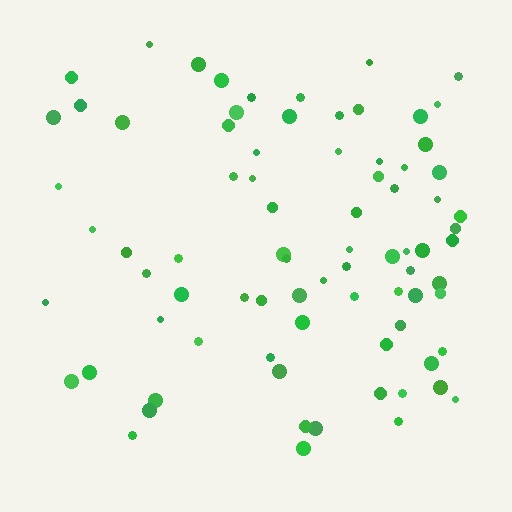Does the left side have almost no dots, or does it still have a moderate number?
Still a moderate number, just noticeably fewer than the right.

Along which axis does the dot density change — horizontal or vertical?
Horizontal.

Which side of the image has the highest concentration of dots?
The right.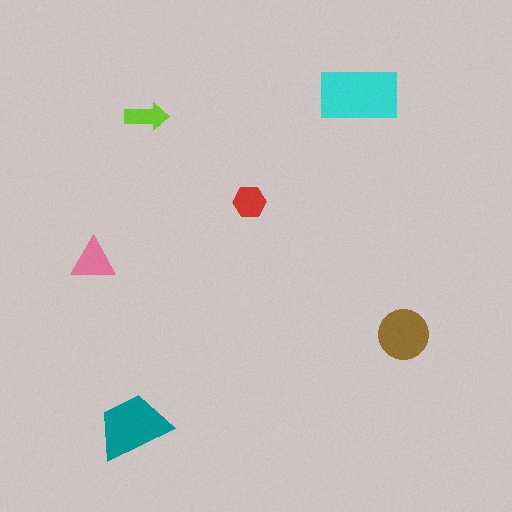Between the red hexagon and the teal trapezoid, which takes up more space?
The teal trapezoid.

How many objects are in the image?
There are 6 objects in the image.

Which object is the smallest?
The lime arrow.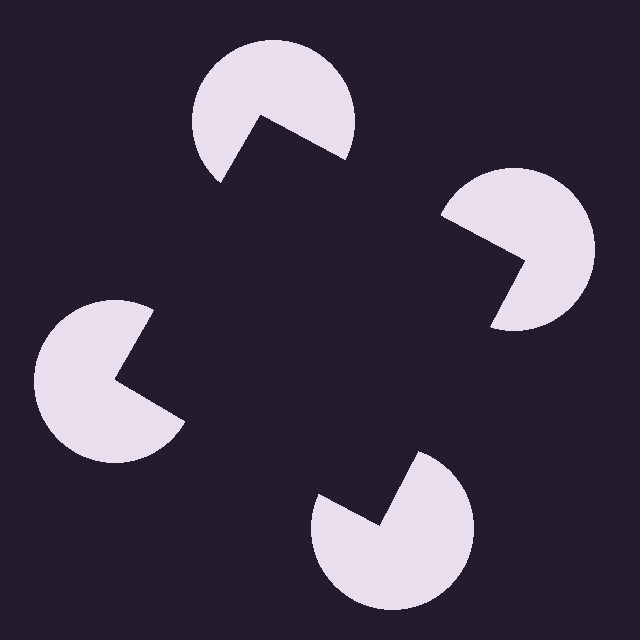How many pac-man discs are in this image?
There are 4 — one at each vertex of the illusory square.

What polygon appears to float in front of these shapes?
An illusory square — its edges are inferred from the aligned wedge cuts in the pac-man discs, not physically drawn.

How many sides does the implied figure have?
4 sides.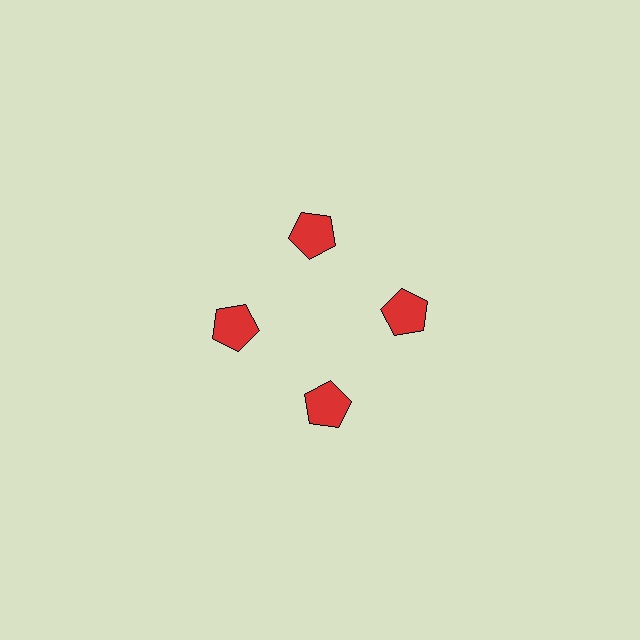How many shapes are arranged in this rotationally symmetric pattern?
There are 4 shapes, arranged in 4 groups of 1.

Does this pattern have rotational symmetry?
Yes, this pattern has 4-fold rotational symmetry. It looks the same after rotating 90 degrees around the center.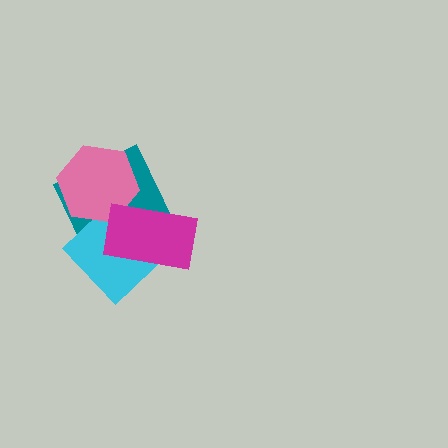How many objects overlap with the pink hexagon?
3 objects overlap with the pink hexagon.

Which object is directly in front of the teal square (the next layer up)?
The cyan diamond is directly in front of the teal square.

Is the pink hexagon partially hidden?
Yes, it is partially covered by another shape.